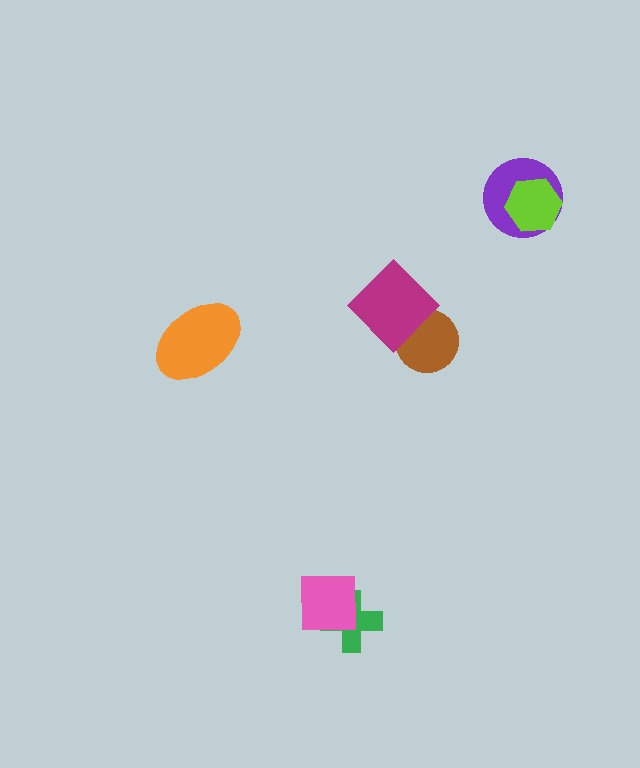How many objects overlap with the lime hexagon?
1 object overlaps with the lime hexagon.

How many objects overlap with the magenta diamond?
1 object overlaps with the magenta diamond.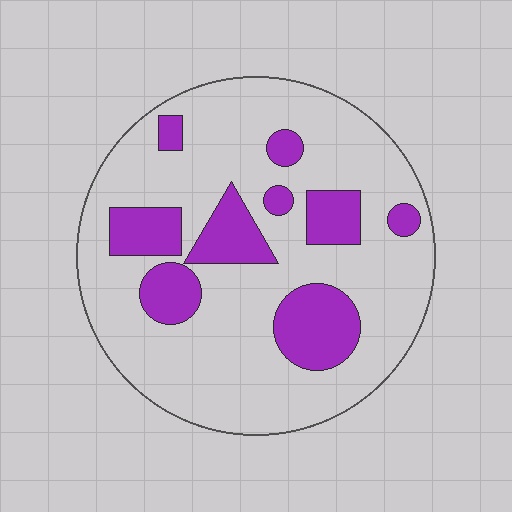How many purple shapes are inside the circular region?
9.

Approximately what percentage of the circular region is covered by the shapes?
Approximately 25%.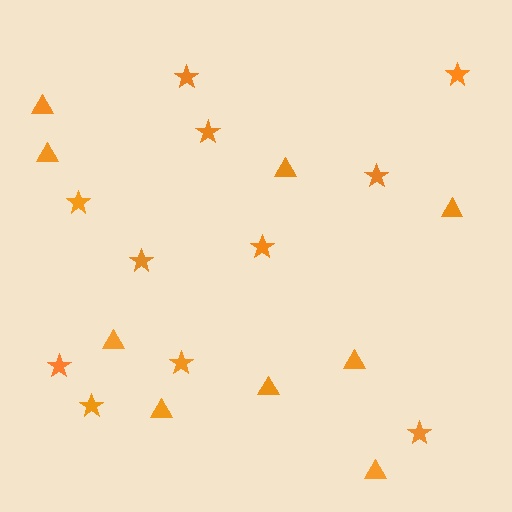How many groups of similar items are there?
There are 2 groups: one group of stars (11) and one group of triangles (9).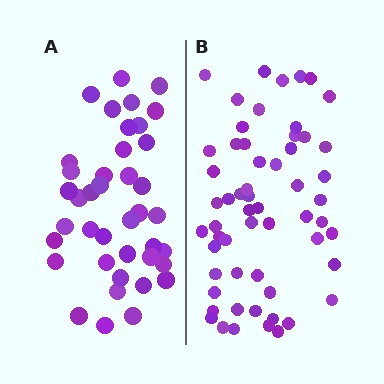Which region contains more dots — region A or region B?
Region B (the right region) has more dots.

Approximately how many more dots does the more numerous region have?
Region B has approximately 20 more dots than region A.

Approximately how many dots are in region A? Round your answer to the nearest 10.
About 40 dots.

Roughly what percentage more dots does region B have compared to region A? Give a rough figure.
About 45% more.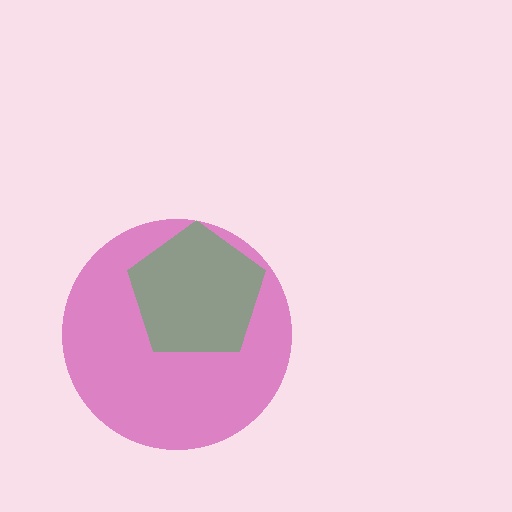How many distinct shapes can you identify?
There are 2 distinct shapes: a magenta circle, a green pentagon.